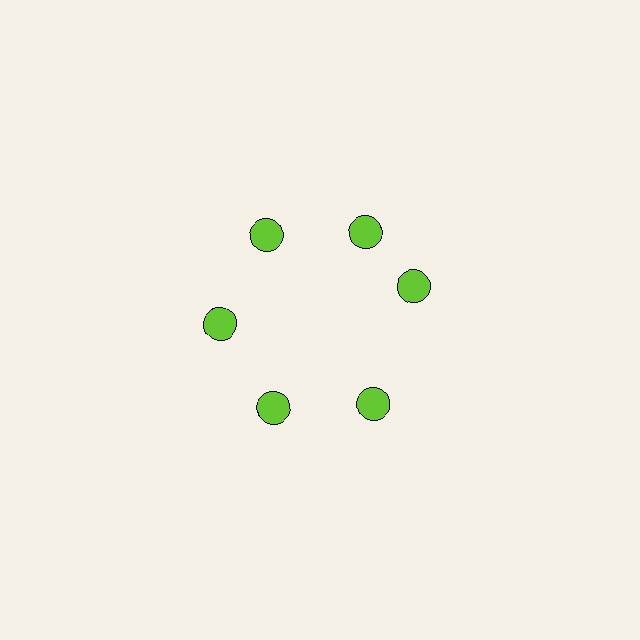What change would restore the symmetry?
The symmetry would be restored by rotating it back into even spacing with its neighbors so that all 6 circles sit at equal angles and equal distance from the center.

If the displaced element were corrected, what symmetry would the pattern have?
It would have 6-fold rotational symmetry — the pattern would map onto itself every 60 degrees.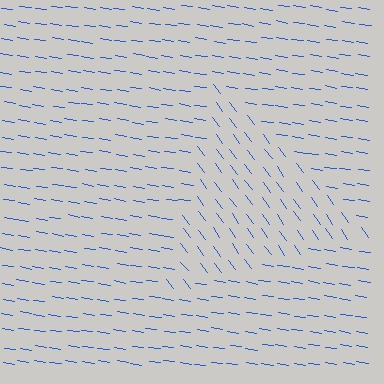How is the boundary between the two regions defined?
The boundary is defined purely by a change in line orientation (approximately 45 degrees difference). All lines are the same color and thickness.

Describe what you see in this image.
The image is filled with small blue line segments. A triangle region in the image has lines oriented differently from the surrounding lines, creating a visible texture boundary.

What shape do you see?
I see a triangle.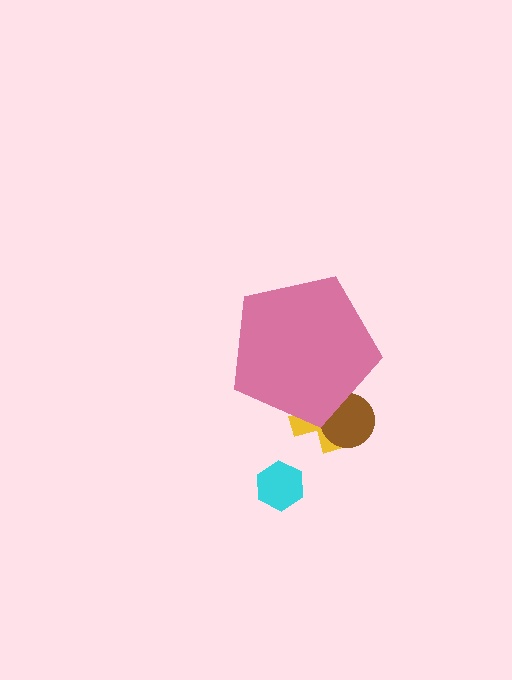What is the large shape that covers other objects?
A pink pentagon.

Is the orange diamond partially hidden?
Yes, the orange diamond is partially hidden behind the pink pentagon.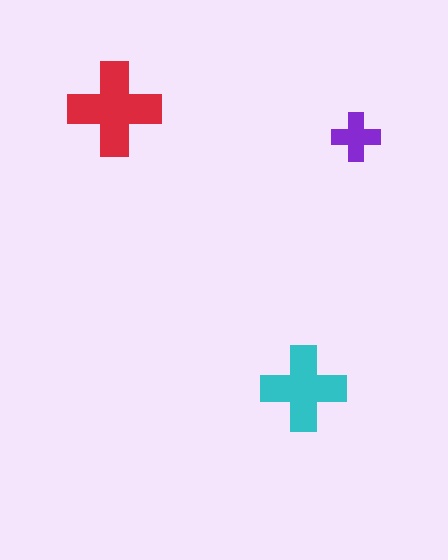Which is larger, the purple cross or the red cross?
The red one.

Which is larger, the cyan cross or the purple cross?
The cyan one.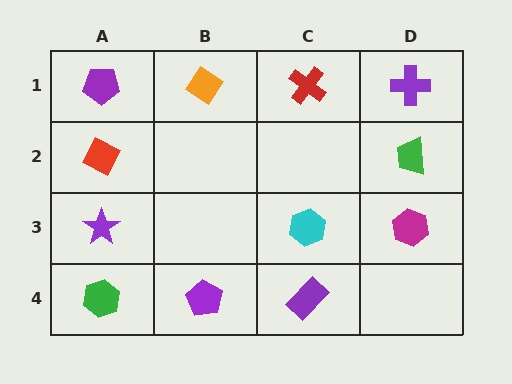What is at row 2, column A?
A red diamond.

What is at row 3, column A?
A purple star.